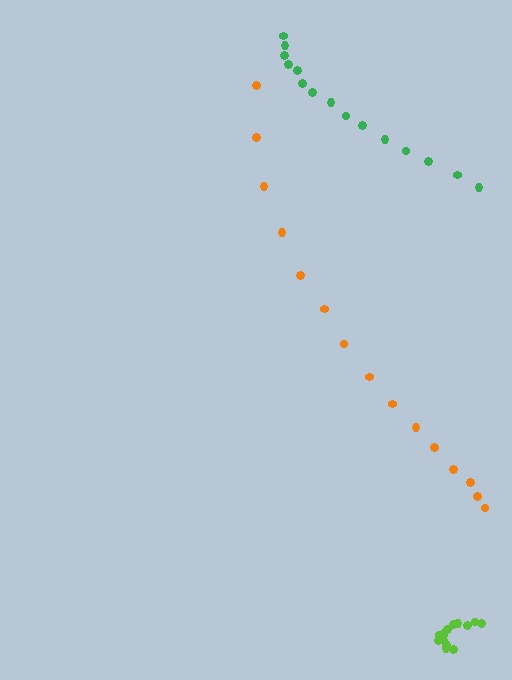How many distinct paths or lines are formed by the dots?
There are 3 distinct paths.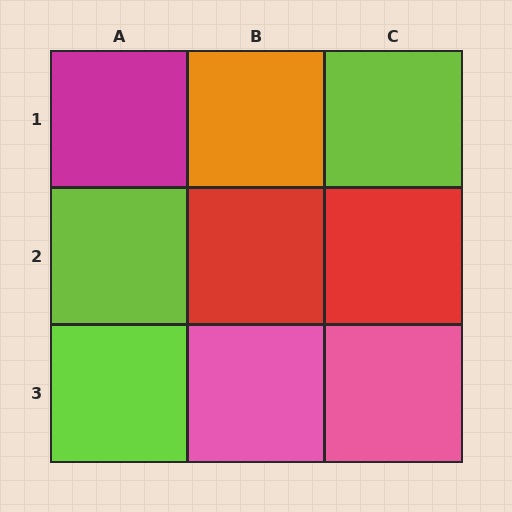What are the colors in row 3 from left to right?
Lime, pink, pink.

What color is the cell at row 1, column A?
Magenta.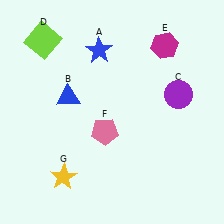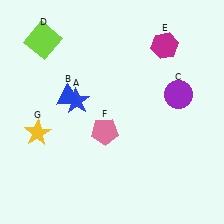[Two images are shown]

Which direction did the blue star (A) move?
The blue star (A) moved down.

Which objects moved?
The objects that moved are: the blue star (A), the yellow star (G).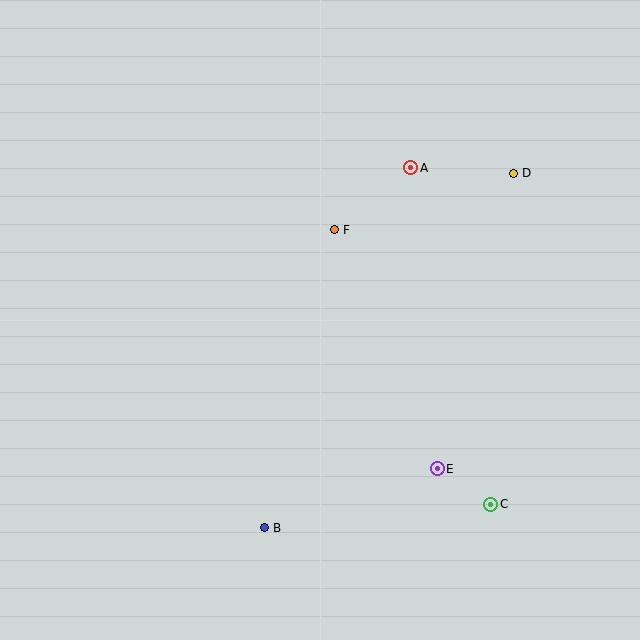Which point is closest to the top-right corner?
Point D is closest to the top-right corner.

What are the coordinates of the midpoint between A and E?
The midpoint between A and E is at (424, 318).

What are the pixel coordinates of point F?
Point F is at (334, 230).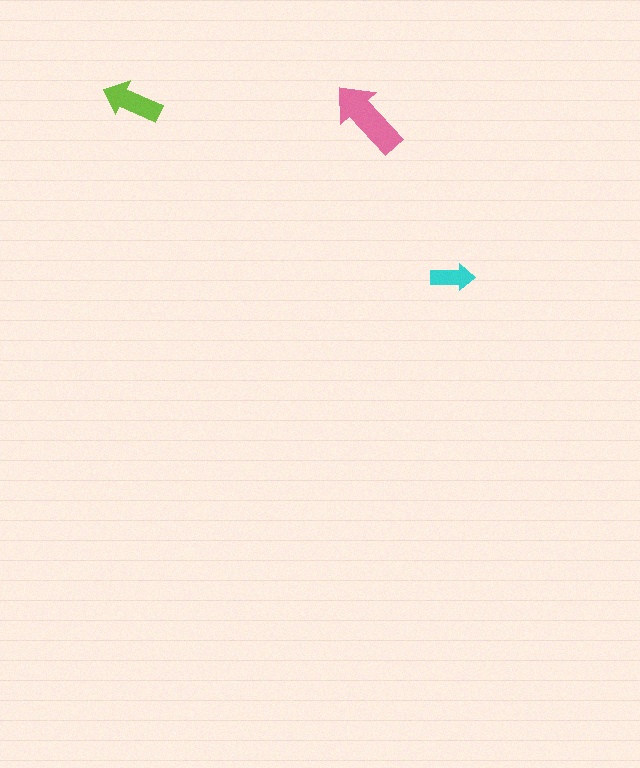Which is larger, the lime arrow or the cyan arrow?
The lime one.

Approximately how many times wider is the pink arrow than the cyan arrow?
About 2 times wider.